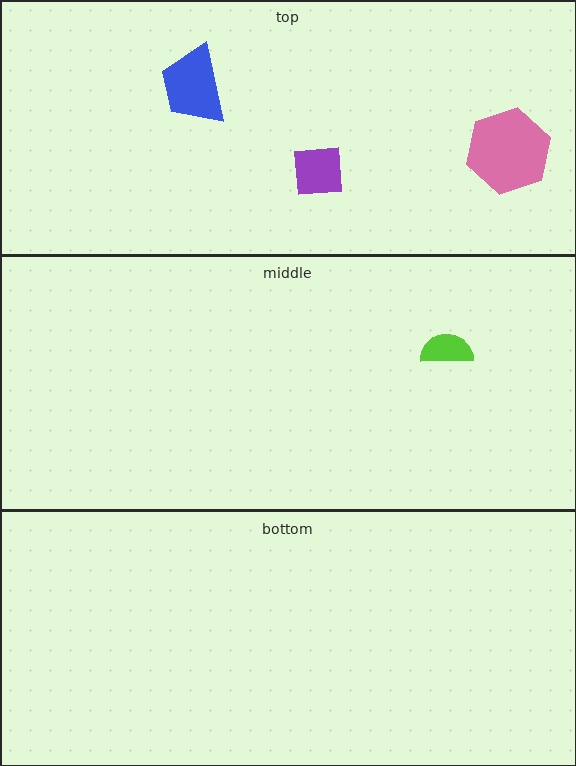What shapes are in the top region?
The pink hexagon, the blue trapezoid, the purple square.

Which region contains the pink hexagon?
The top region.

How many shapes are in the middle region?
1.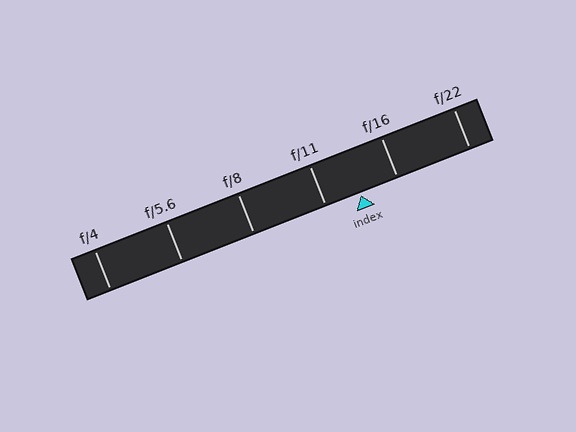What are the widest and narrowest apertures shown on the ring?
The widest aperture shown is f/4 and the narrowest is f/22.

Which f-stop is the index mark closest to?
The index mark is closest to f/11.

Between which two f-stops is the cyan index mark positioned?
The index mark is between f/11 and f/16.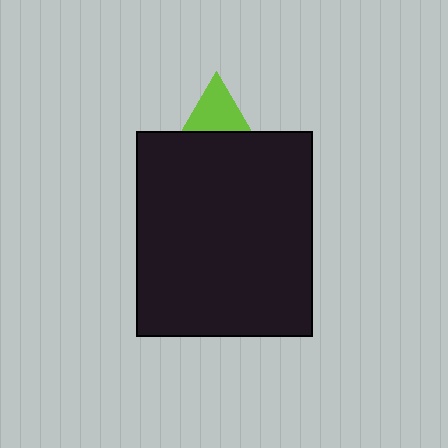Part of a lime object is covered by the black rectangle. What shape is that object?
It is a triangle.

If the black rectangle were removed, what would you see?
You would see the complete lime triangle.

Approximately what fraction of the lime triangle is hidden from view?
Roughly 55% of the lime triangle is hidden behind the black rectangle.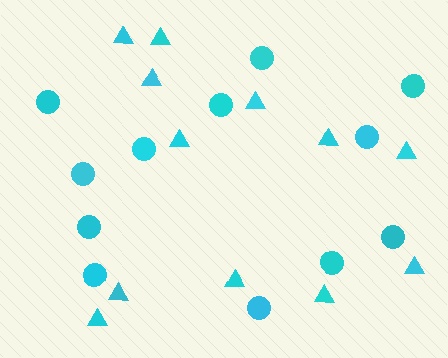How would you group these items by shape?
There are 2 groups: one group of triangles (12) and one group of circles (12).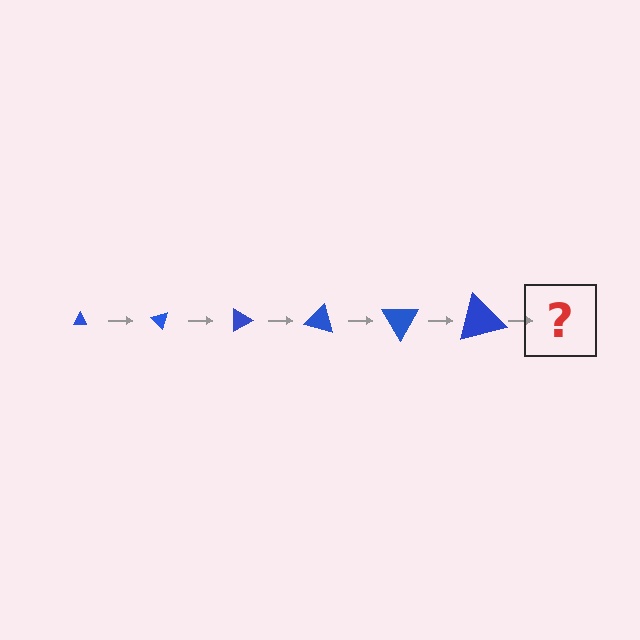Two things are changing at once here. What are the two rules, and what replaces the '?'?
The two rules are that the triangle grows larger each step and it rotates 45 degrees each step. The '?' should be a triangle, larger than the previous one and rotated 270 degrees from the start.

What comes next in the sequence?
The next element should be a triangle, larger than the previous one and rotated 270 degrees from the start.